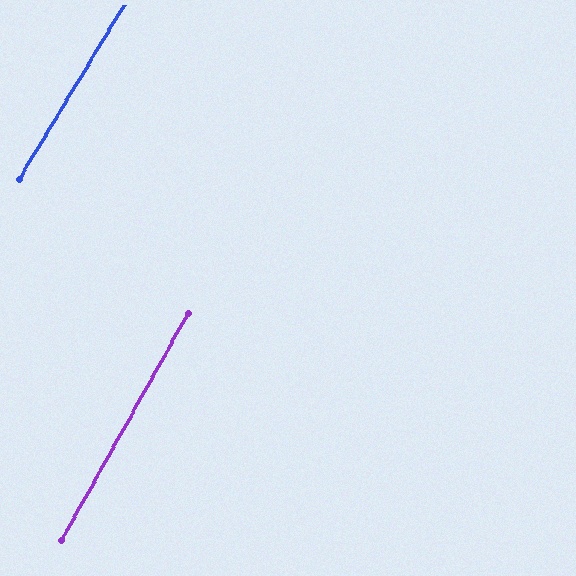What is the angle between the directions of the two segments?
Approximately 2 degrees.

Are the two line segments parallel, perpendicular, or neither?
Parallel — their directions differ by only 2.0°.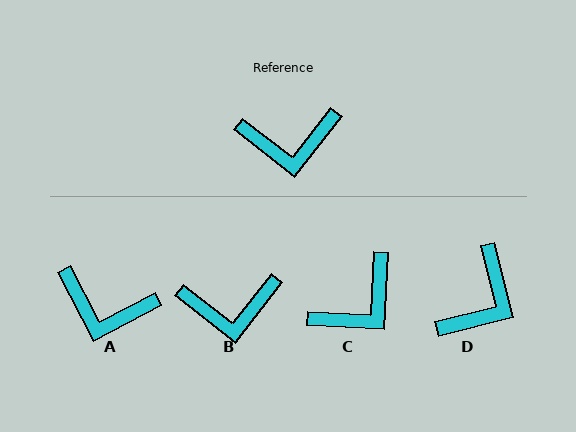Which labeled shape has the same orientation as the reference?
B.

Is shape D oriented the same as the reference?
No, it is off by about 52 degrees.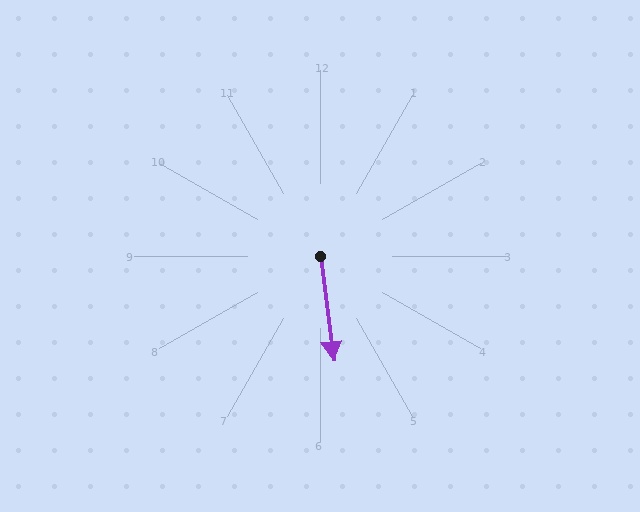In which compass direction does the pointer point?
South.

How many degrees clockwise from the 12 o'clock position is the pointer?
Approximately 173 degrees.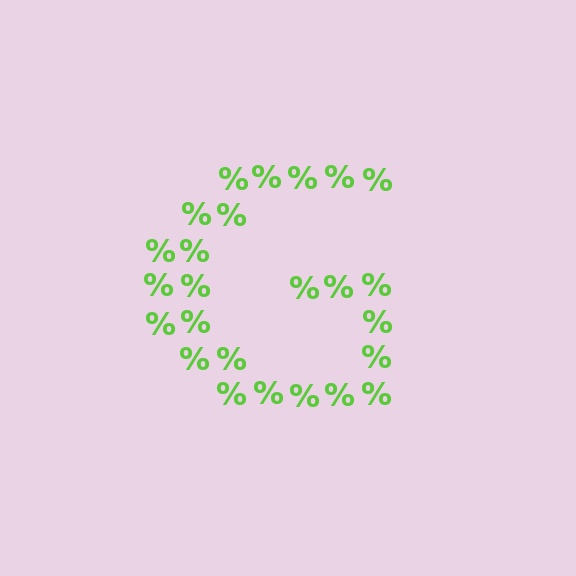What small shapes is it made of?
It is made of small percent signs.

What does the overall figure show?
The overall figure shows the letter G.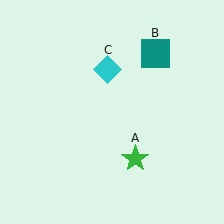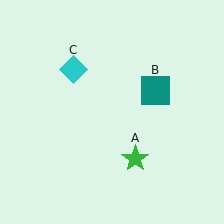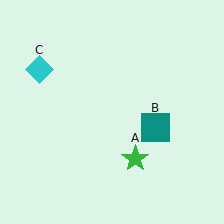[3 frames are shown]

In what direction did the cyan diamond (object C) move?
The cyan diamond (object C) moved left.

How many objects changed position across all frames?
2 objects changed position: teal square (object B), cyan diamond (object C).